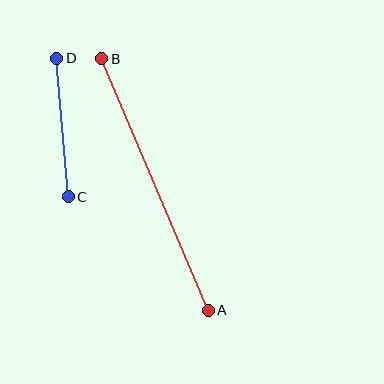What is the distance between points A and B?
The distance is approximately 273 pixels.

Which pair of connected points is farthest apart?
Points A and B are farthest apart.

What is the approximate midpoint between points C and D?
The midpoint is at approximately (63, 128) pixels.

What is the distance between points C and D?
The distance is approximately 139 pixels.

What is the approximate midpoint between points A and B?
The midpoint is at approximately (155, 184) pixels.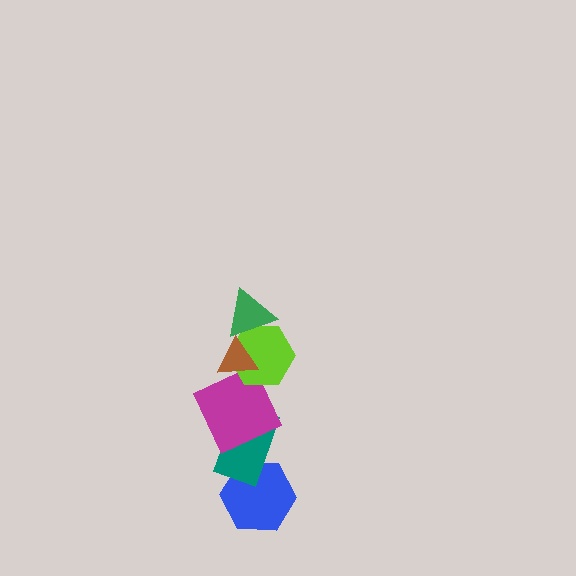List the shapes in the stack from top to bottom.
From top to bottom: the green triangle, the brown triangle, the lime hexagon, the magenta square, the teal rectangle, the blue hexagon.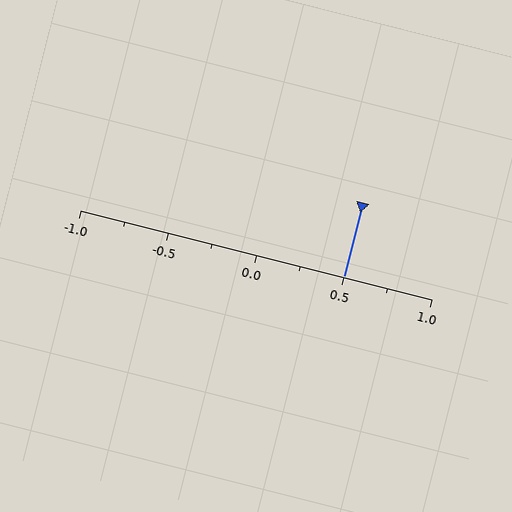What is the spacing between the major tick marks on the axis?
The major ticks are spaced 0.5 apart.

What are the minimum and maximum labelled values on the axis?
The axis runs from -1.0 to 1.0.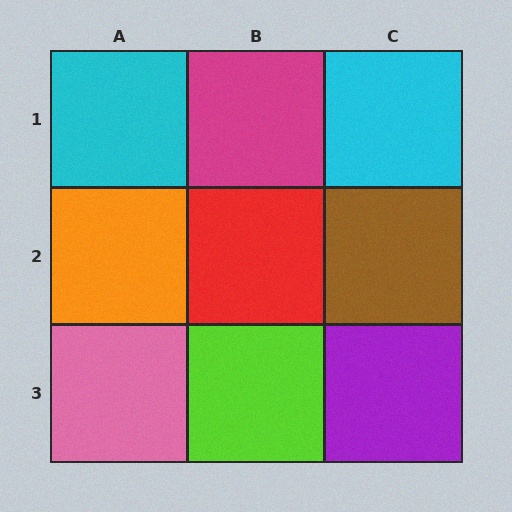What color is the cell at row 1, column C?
Cyan.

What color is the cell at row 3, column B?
Lime.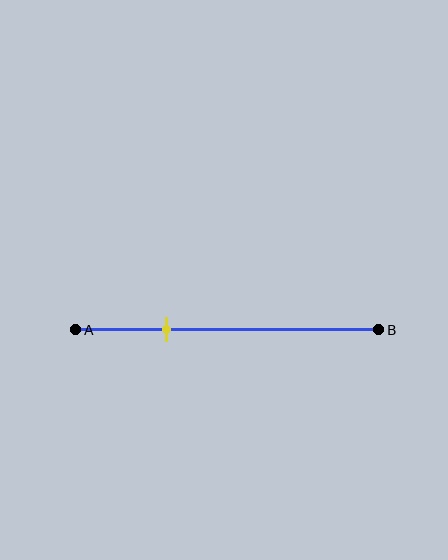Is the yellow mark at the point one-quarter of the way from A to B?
No, the mark is at about 30% from A, not at the 25% one-quarter point.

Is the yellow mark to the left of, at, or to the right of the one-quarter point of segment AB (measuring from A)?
The yellow mark is to the right of the one-quarter point of segment AB.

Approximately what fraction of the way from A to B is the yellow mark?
The yellow mark is approximately 30% of the way from A to B.